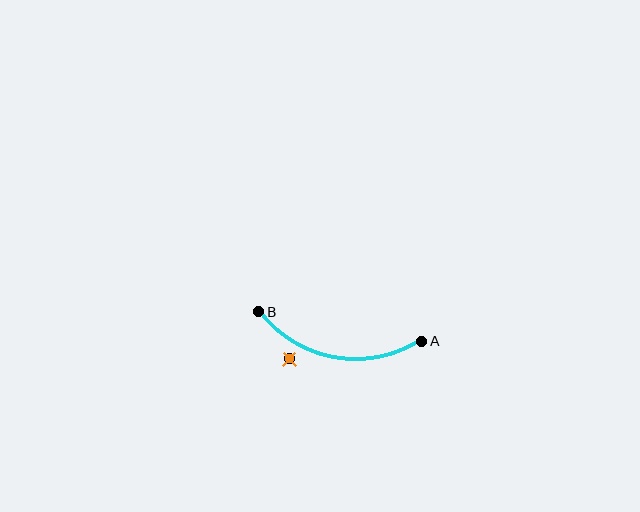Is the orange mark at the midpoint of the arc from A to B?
No — the orange mark does not lie on the arc at all. It sits slightly outside the curve.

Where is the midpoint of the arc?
The arc midpoint is the point on the curve farthest from the straight line joining A and B. It sits below that line.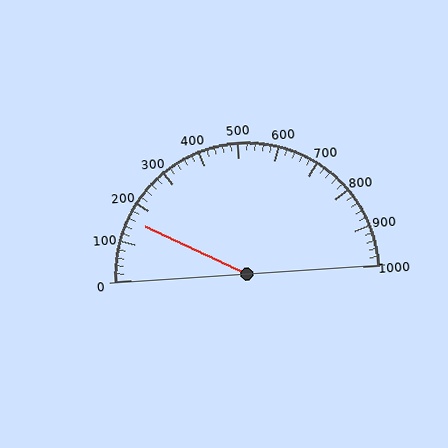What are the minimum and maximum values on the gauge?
The gauge ranges from 0 to 1000.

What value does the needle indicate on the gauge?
The needle indicates approximately 160.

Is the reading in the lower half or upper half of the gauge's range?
The reading is in the lower half of the range (0 to 1000).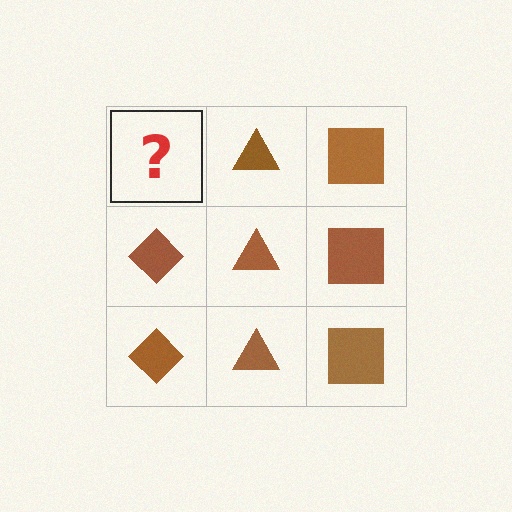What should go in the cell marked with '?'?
The missing cell should contain a brown diamond.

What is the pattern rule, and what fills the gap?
The rule is that each column has a consistent shape. The gap should be filled with a brown diamond.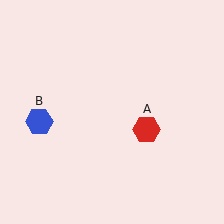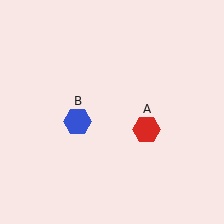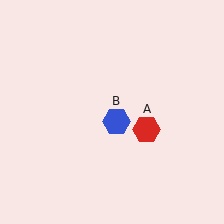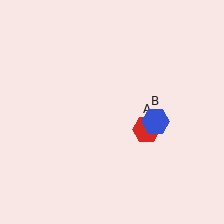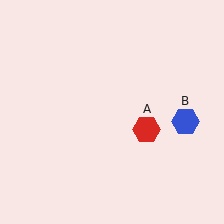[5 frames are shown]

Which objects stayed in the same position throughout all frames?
Red hexagon (object A) remained stationary.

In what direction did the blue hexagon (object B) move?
The blue hexagon (object B) moved right.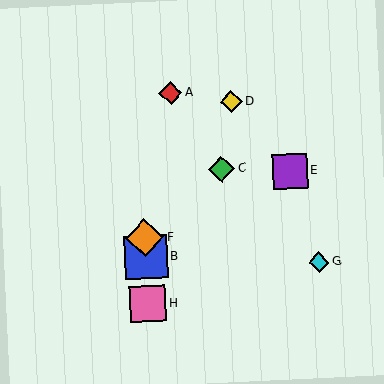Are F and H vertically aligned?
Yes, both are at x≈145.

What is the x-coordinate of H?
Object H is at x≈148.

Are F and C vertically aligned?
No, F is at x≈145 and C is at x≈221.